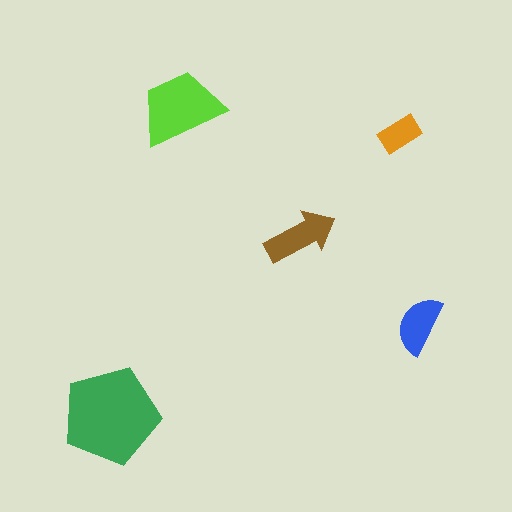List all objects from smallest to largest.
The orange rectangle, the blue semicircle, the brown arrow, the lime trapezoid, the green pentagon.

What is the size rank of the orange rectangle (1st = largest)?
5th.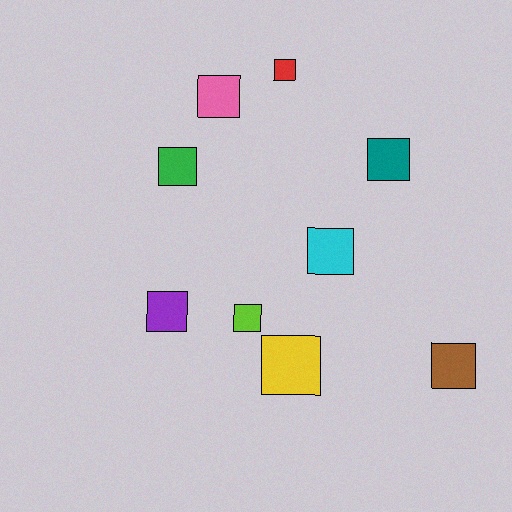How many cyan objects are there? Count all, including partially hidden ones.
There is 1 cyan object.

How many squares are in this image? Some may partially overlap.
There are 9 squares.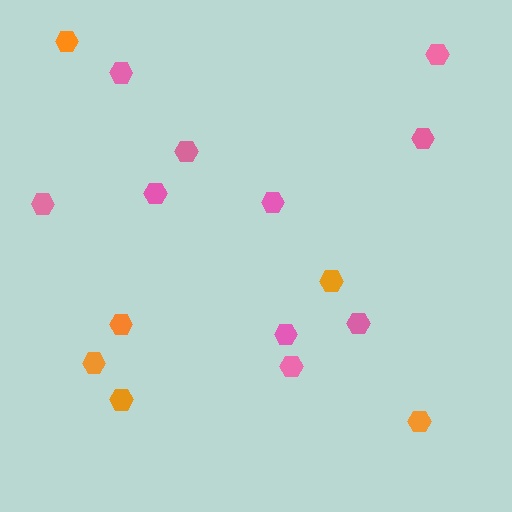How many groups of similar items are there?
There are 2 groups: one group of orange hexagons (6) and one group of pink hexagons (10).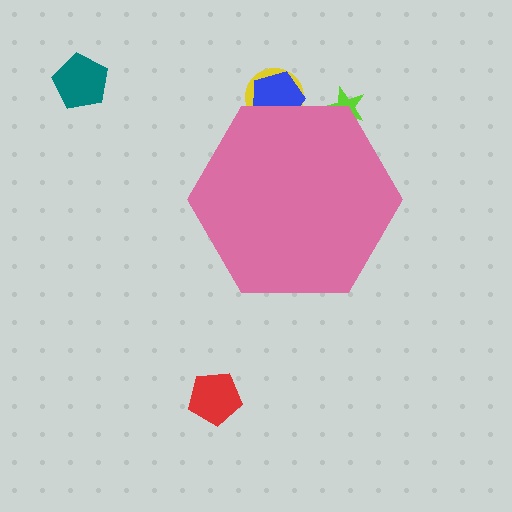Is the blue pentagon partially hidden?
Yes, the blue pentagon is partially hidden behind the pink hexagon.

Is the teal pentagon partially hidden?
No, the teal pentagon is fully visible.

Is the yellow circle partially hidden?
Yes, the yellow circle is partially hidden behind the pink hexagon.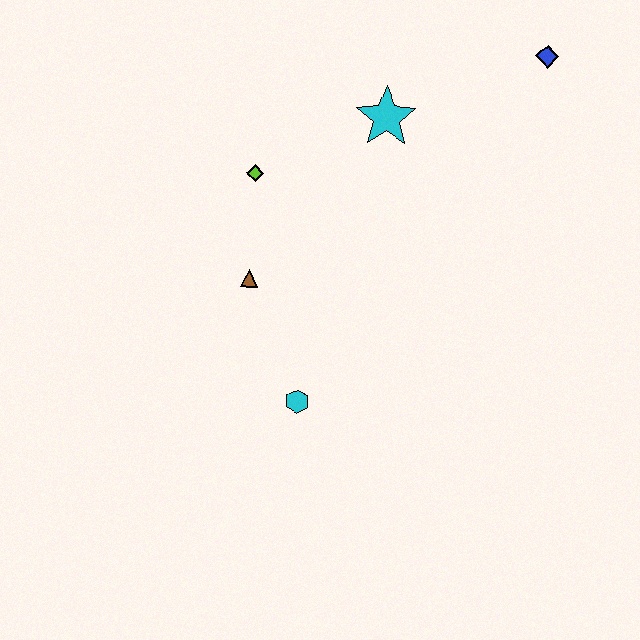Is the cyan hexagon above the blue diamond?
No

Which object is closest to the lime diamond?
The brown triangle is closest to the lime diamond.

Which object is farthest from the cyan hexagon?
The blue diamond is farthest from the cyan hexagon.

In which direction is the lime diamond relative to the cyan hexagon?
The lime diamond is above the cyan hexagon.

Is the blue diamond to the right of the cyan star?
Yes